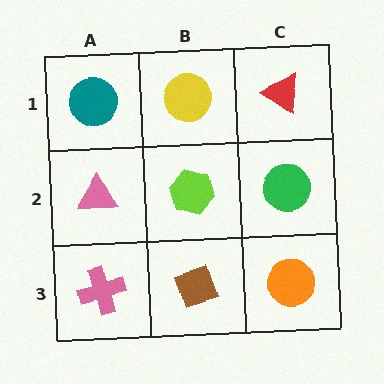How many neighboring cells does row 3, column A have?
2.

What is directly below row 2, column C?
An orange circle.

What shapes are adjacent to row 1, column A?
A pink triangle (row 2, column A), a yellow circle (row 1, column B).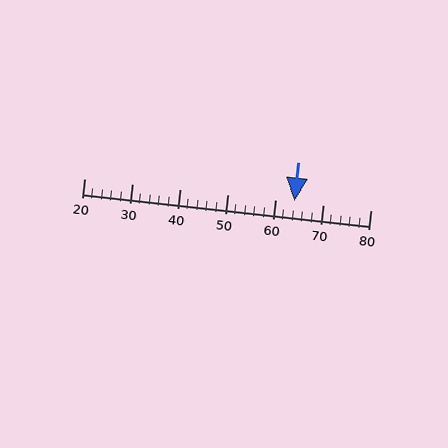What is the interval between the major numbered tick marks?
The major tick marks are spaced 10 units apart.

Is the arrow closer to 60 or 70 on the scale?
The arrow is closer to 60.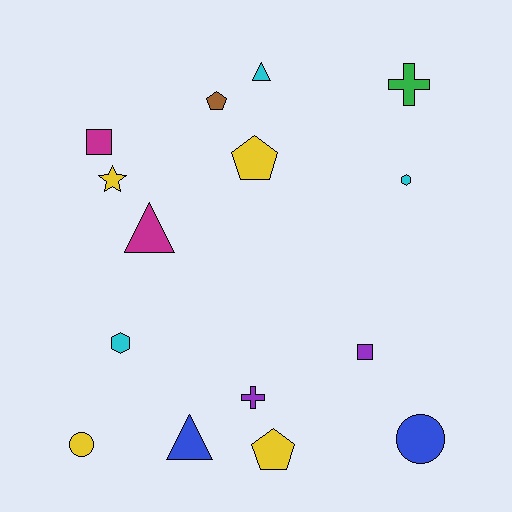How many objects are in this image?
There are 15 objects.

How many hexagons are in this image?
There are 2 hexagons.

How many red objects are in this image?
There are no red objects.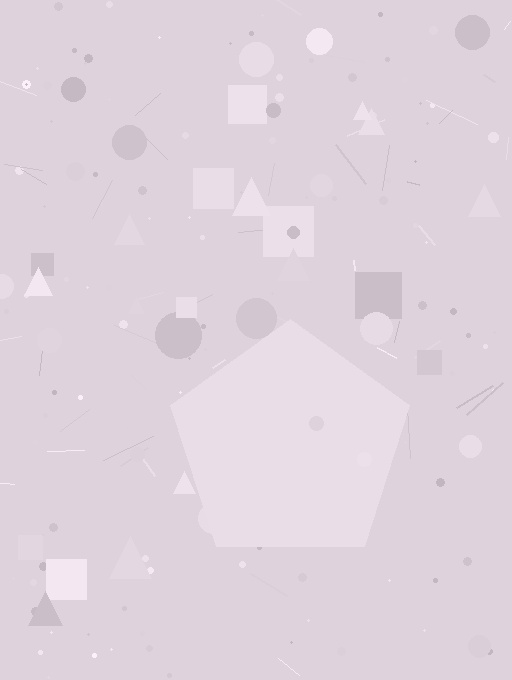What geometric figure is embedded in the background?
A pentagon is embedded in the background.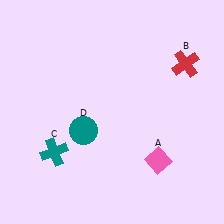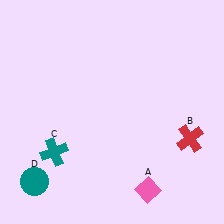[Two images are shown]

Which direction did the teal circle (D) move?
The teal circle (D) moved down.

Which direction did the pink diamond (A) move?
The pink diamond (A) moved down.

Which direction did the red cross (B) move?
The red cross (B) moved down.